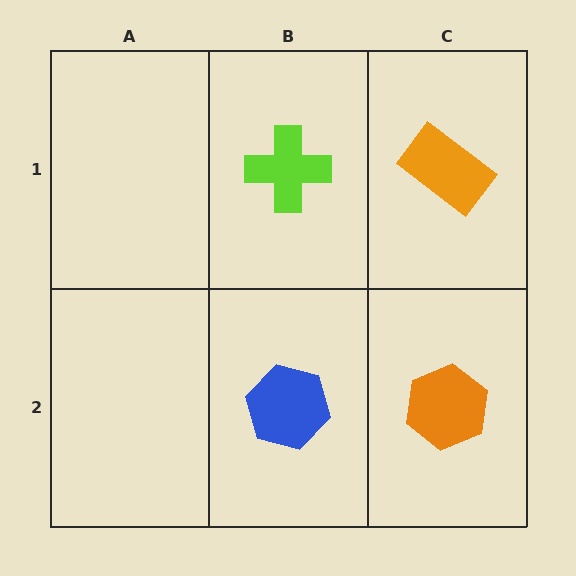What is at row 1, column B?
A lime cross.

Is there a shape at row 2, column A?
No, that cell is empty.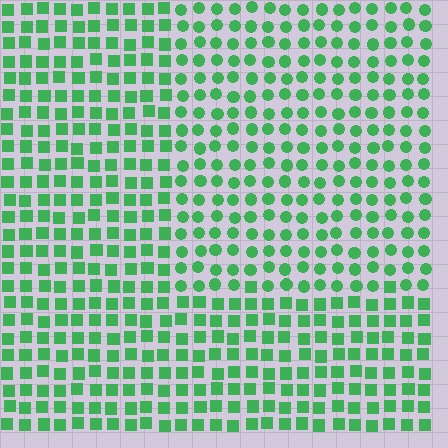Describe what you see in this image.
The image is filled with small green elements arranged in a uniform grid. A rectangle-shaped region contains circles, while the surrounding area contains squares. The boundary is defined purely by the change in element shape.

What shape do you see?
I see a rectangle.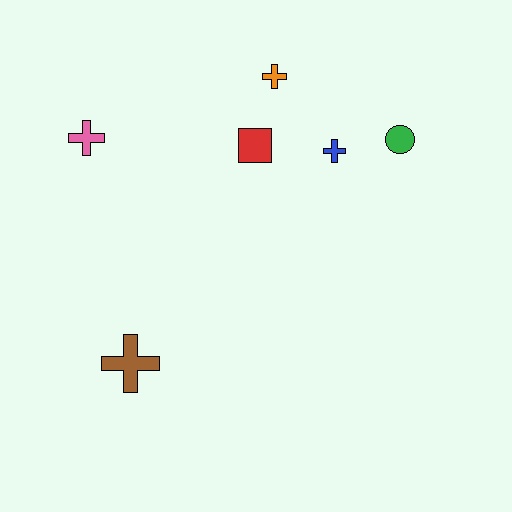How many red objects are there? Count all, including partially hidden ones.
There is 1 red object.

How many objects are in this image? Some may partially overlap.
There are 6 objects.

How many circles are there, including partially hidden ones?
There is 1 circle.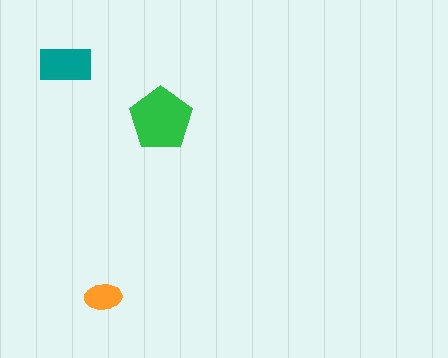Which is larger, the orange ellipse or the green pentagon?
The green pentagon.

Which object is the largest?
The green pentagon.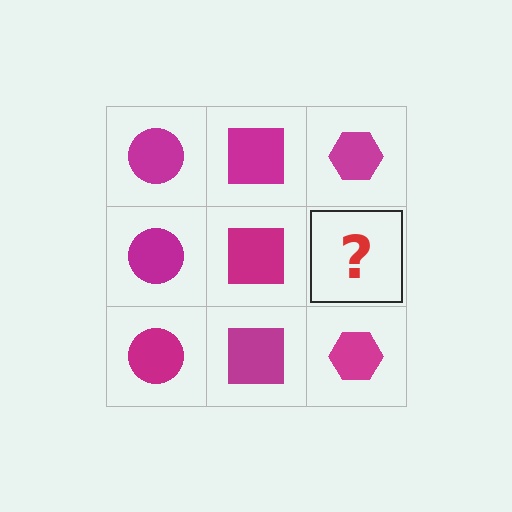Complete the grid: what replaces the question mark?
The question mark should be replaced with a magenta hexagon.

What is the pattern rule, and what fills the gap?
The rule is that each column has a consistent shape. The gap should be filled with a magenta hexagon.